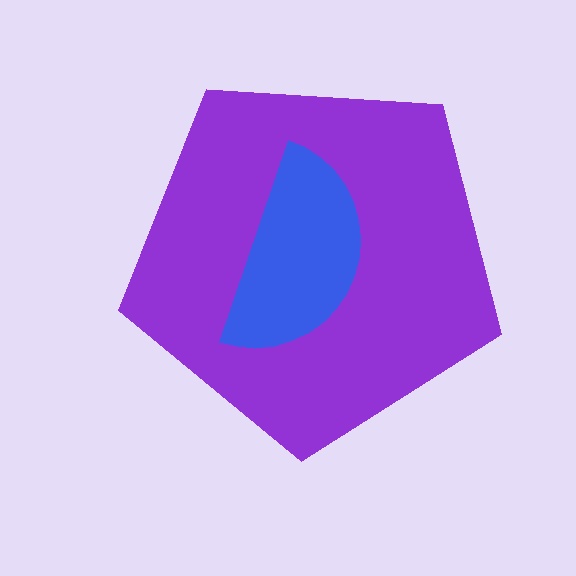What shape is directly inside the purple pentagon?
The blue semicircle.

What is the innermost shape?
The blue semicircle.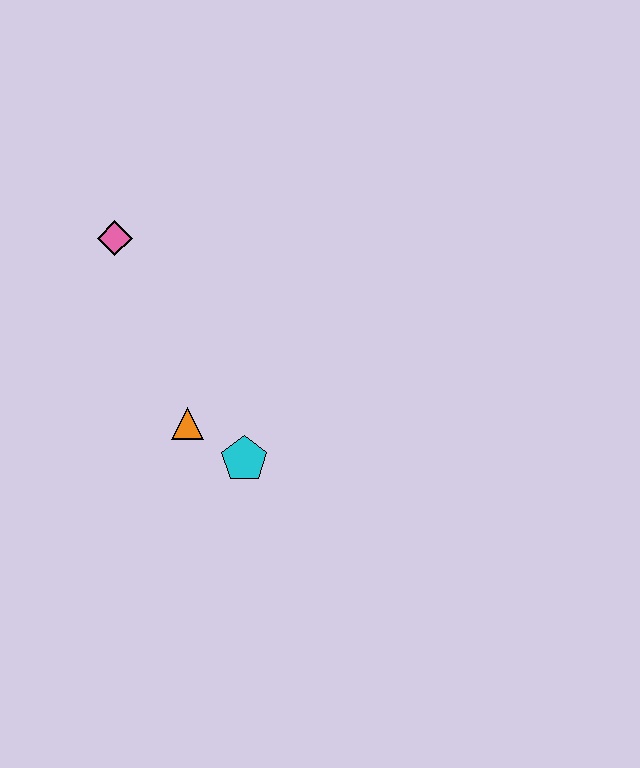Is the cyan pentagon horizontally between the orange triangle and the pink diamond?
No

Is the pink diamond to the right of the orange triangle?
No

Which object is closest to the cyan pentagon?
The orange triangle is closest to the cyan pentagon.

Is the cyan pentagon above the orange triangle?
No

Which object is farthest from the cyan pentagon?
The pink diamond is farthest from the cyan pentagon.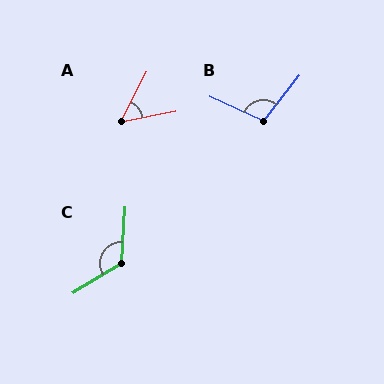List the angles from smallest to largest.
A (52°), B (104°), C (124°).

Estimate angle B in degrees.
Approximately 104 degrees.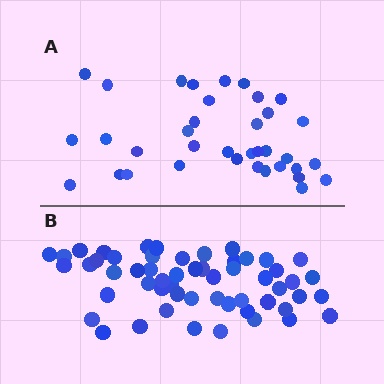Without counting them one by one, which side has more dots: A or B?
Region B (the bottom region) has more dots.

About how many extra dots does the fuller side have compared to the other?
Region B has approximately 20 more dots than region A.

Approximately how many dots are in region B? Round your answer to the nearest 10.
About 60 dots. (The exact count is 55, which rounds to 60.)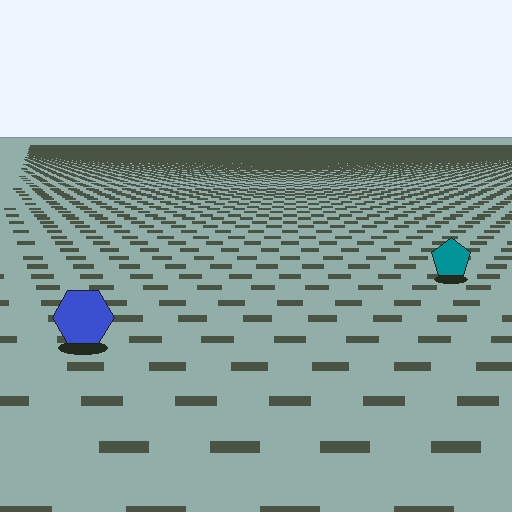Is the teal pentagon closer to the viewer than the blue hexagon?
No. The blue hexagon is closer — you can tell from the texture gradient: the ground texture is coarser near it.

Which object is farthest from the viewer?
The teal pentagon is farthest from the viewer. It appears smaller and the ground texture around it is denser.